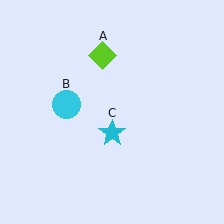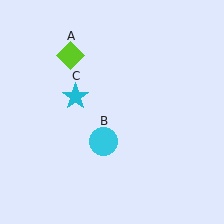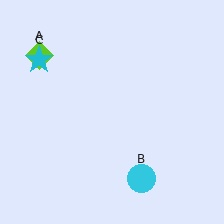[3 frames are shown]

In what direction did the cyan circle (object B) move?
The cyan circle (object B) moved down and to the right.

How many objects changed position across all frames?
3 objects changed position: lime diamond (object A), cyan circle (object B), cyan star (object C).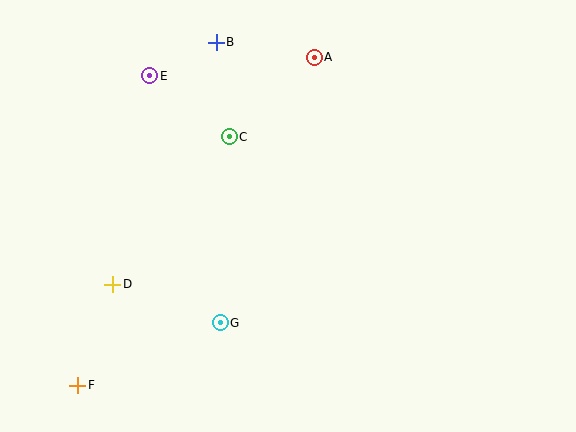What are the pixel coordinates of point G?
Point G is at (220, 323).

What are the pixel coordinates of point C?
Point C is at (229, 137).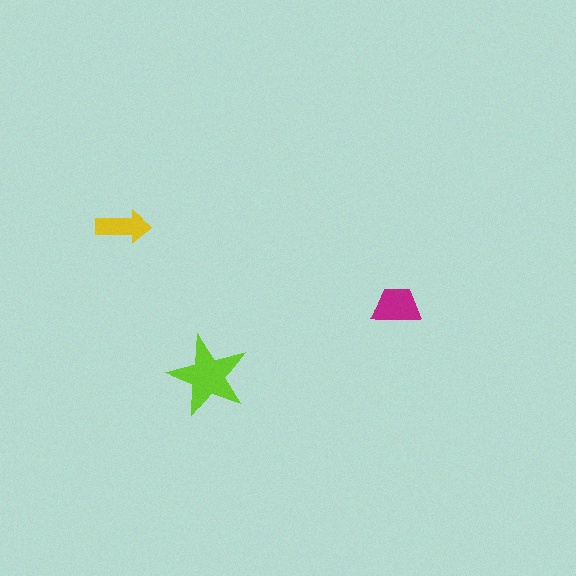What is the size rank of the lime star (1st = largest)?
1st.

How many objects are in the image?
There are 3 objects in the image.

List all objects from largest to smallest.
The lime star, the magenta trapezoid, the yellow arrow.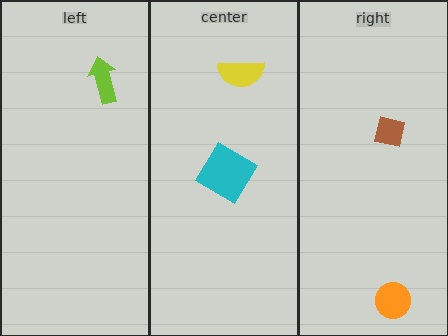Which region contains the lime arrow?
The left region.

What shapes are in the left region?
The lime arrow.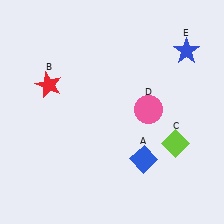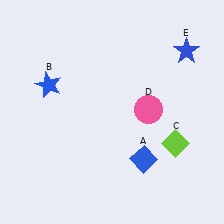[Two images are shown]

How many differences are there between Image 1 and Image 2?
There is 1 difference between the two images.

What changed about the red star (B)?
In Image 1, B is red. In Image 2, it changed to blue.